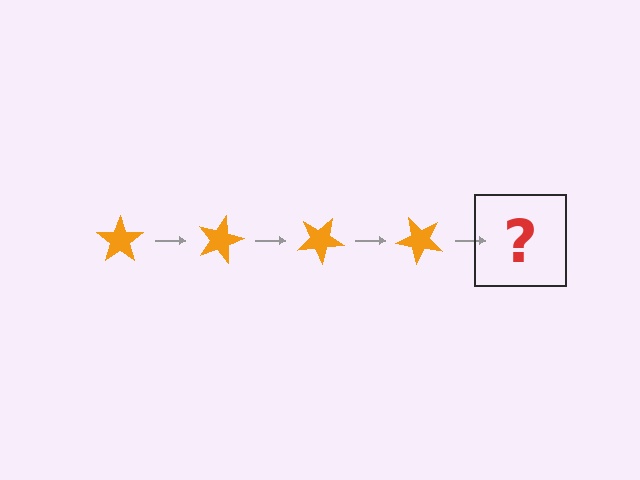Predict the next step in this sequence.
The next step is an orange star rotated 60 degrees.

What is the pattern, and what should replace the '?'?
The pattern is that the star rotates 15 degrees each step. The '?' should be an orange star rotated 60 degrees.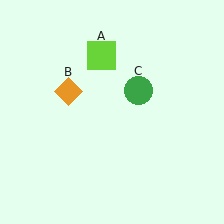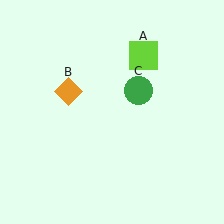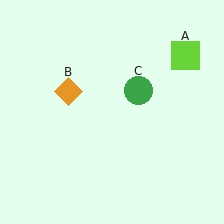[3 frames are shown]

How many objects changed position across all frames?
1 object changed position: lime square (object A).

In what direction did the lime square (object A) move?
The lime square (object A) moved right.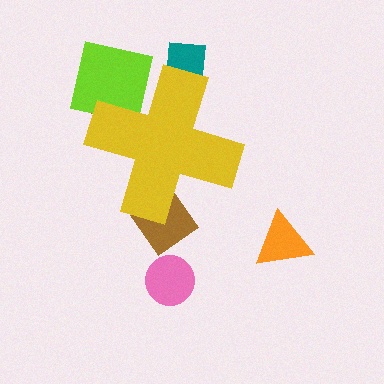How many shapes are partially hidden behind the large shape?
4 shapes are partially hidden.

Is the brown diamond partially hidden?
Yes, the brown diamond is partially hidden behind the yellow cross.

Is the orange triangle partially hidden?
No, the orange triangle is fully visible.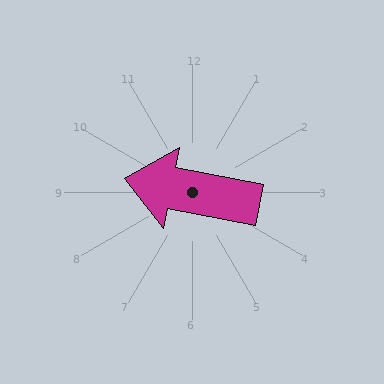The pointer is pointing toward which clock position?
Roughly 9 o'clock.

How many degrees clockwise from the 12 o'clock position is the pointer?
Approximately 281 degrees.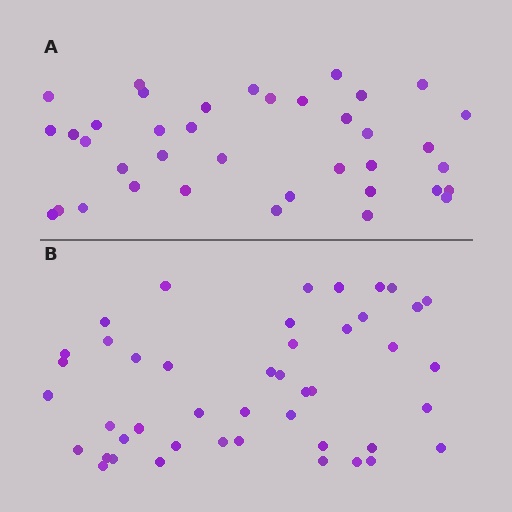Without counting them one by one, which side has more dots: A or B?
Region B (the bottom region) has more dots.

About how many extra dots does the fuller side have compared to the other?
Region B has roughly 8 or so more dots than region A.